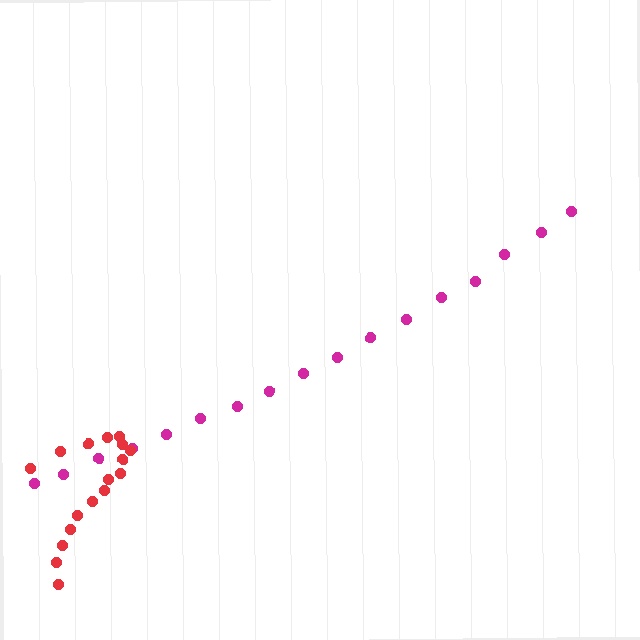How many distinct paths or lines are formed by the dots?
There are 2 distinct paths.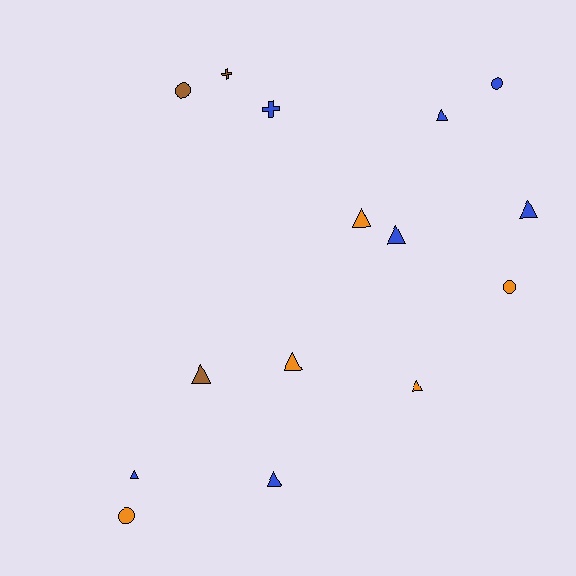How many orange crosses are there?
There are no orange crosses.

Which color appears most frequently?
Blue, with 7 objects.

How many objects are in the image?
There are 15 objects.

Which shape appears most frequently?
Triangle, with 9 objects.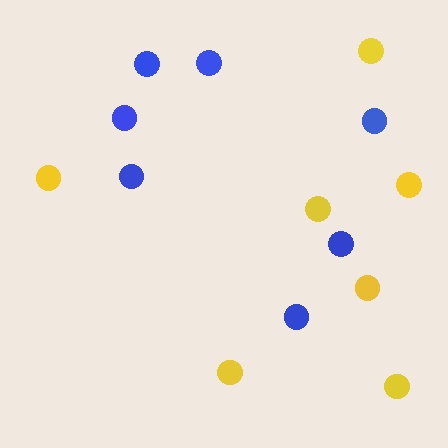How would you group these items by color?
There are 2 groups: one group of blue circles (7) and one group of yellow circles (7).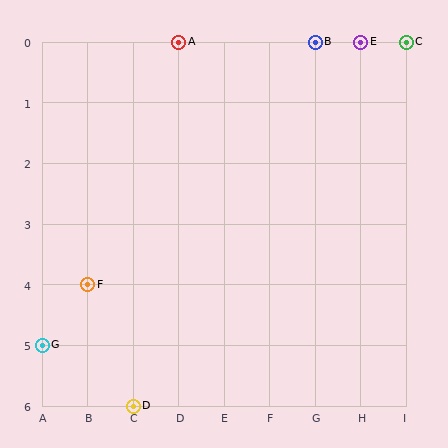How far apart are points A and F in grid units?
Points A and F are 2 columns and 4 rows apart (about 4.5 grid units diagonally).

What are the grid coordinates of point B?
Point B is at grid coordinates (G, 0).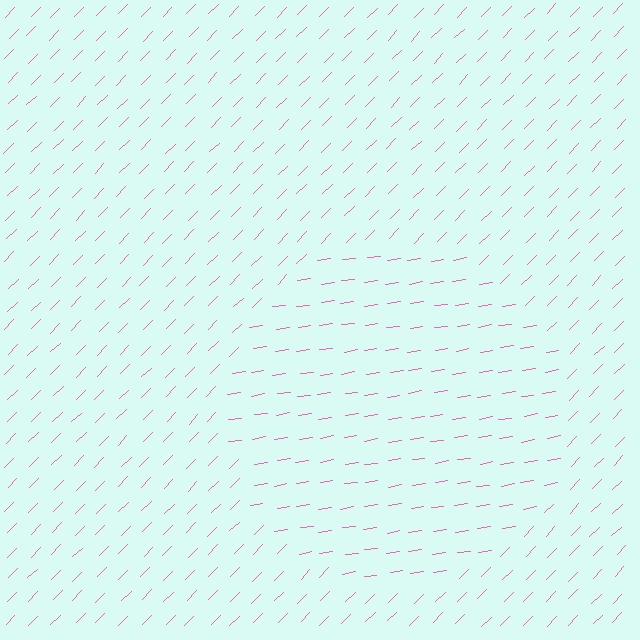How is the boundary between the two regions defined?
The boundary is defined purely by a change in line orientation (approximately 36 degrees difference). All lines are the same color and thickness.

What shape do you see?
I see a circle.